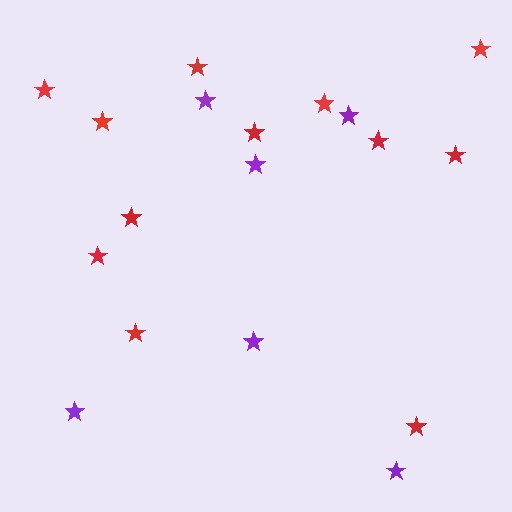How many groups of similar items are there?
There are 2 groups: one group of purple stars (6) and one group of red stars (12).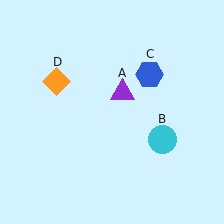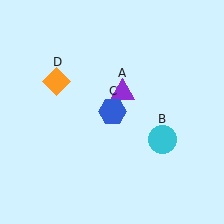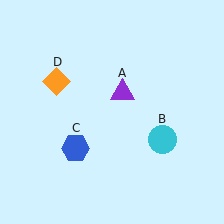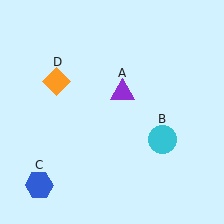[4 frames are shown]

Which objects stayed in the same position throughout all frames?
Purple triangle (object A) and cyan circle (object B) and orange diamond (object D) remained stationary.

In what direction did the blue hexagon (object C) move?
The blue hexagon (object C) moved down and to the left.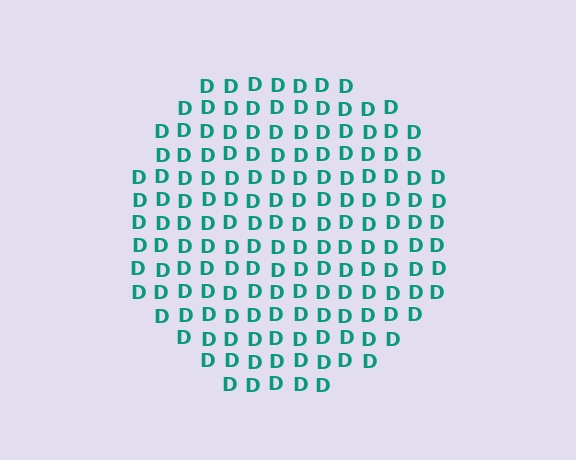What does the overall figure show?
The overall figure shows a circle.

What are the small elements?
The small elements are letter D's.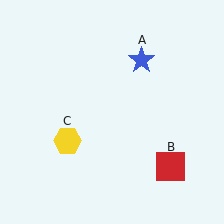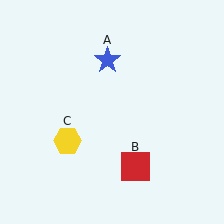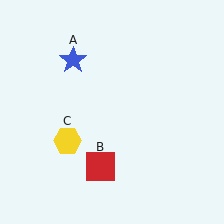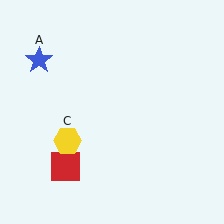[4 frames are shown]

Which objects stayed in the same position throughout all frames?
Yellow hexagon (object C) remained stationary.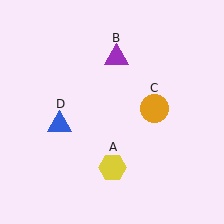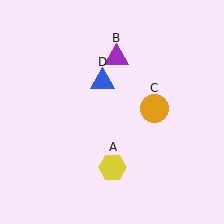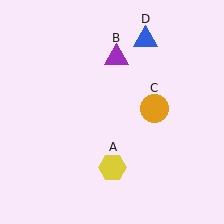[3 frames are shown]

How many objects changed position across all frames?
1 object changed position: blue triangle (object D).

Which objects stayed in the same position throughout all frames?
Yellow hexagon (object A) and purple triangle (object B) and orange circle (object C) remained stationary.